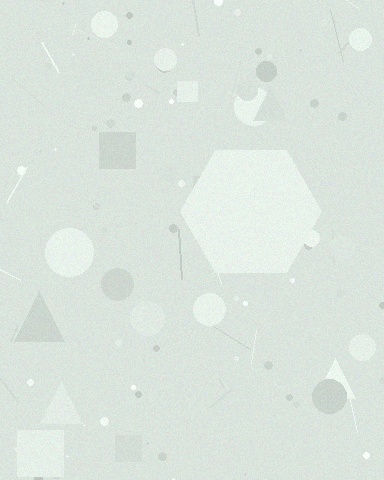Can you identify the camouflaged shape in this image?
The camouflaged shape is a hexagon.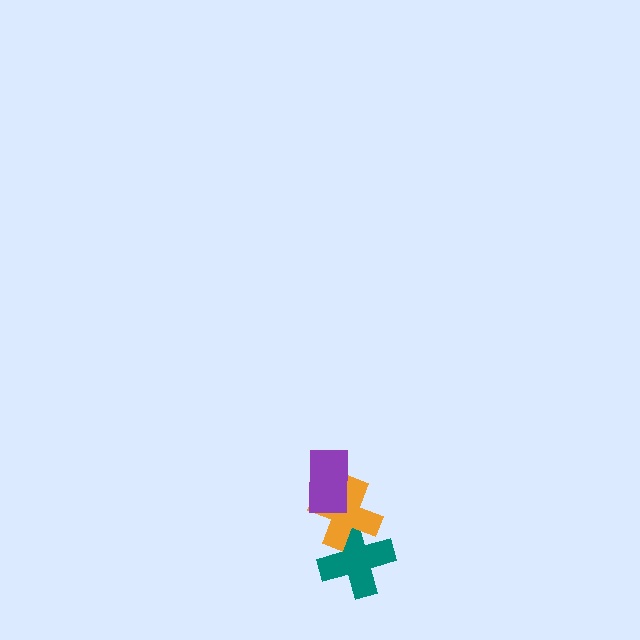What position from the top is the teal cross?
The teal cross is 3rd from the top.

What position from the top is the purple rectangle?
The purple rectangle is 1st from the top.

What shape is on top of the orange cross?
The purple rectangle is on top of the orange cross.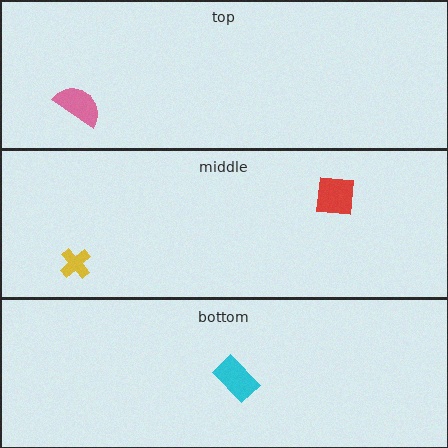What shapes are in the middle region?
The red square, the yellow cross.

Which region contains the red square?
The middle region.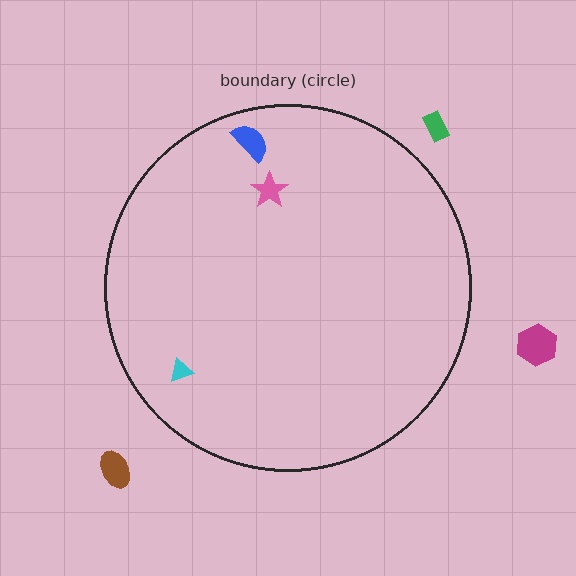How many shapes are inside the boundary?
3 inside, 3 outside.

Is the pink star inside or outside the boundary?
Inside.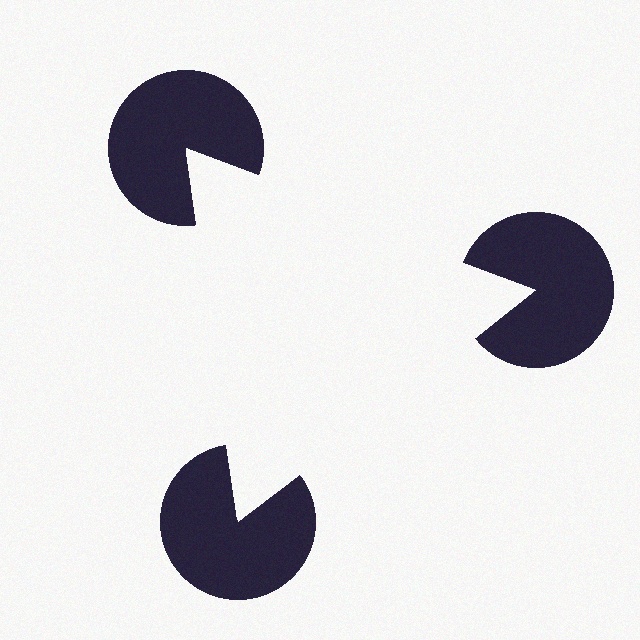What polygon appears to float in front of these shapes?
An illusory triangle — its edges are inferred from the aligned wedge cuts in the pac-man discs, not physically drawn.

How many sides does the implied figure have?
3 sides.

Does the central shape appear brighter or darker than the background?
It typically appears slightly brighter than the background, even though no actual brightness change is drawn.